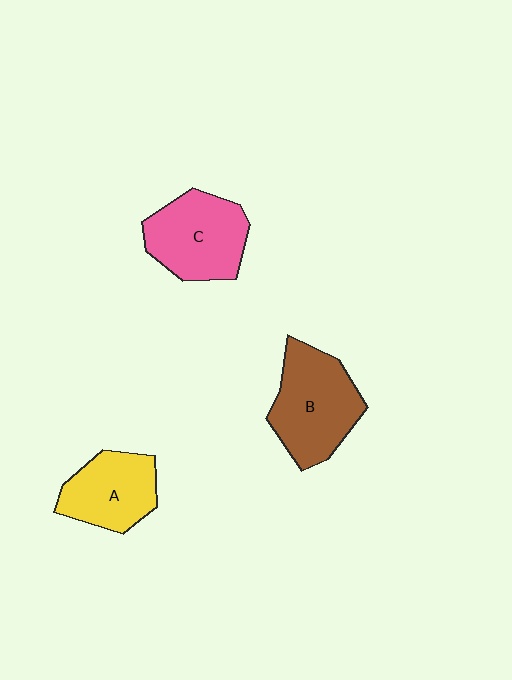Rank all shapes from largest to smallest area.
From largest to smallest: B (brown), C (pink), A (yellow).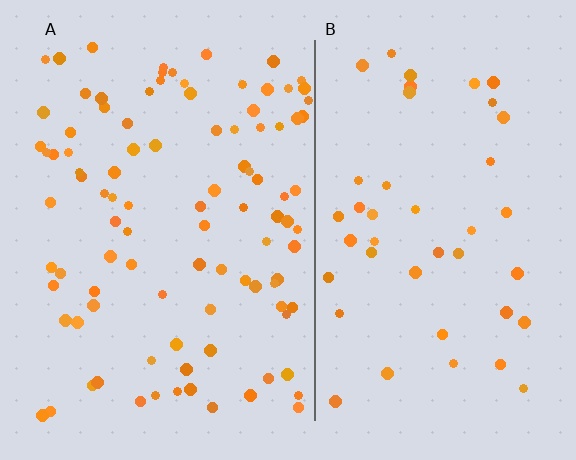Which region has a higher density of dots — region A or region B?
A (the left).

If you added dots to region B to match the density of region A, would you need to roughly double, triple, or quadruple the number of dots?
Approximately double.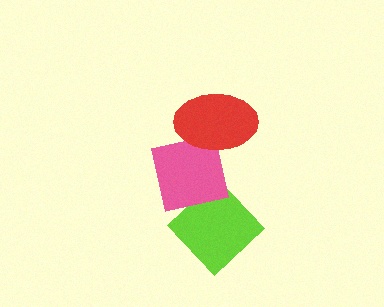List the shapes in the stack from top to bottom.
From top to bottom: the red ellipse, the pink square, the lime diamond.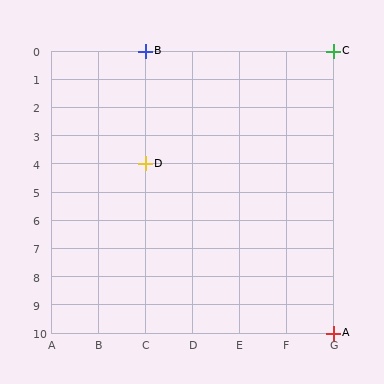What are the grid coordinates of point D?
Point D is at grid coordinates (C, 4).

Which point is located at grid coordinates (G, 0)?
Point C is at (G, 0).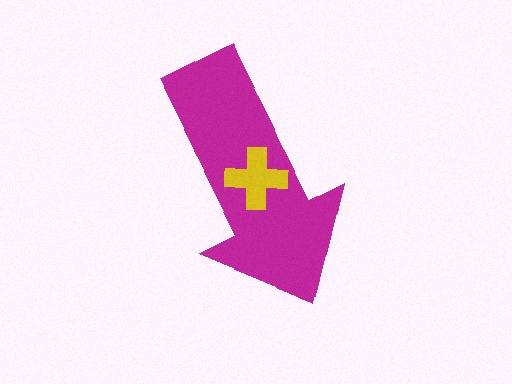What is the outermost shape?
The magenta arrow.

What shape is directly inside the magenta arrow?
The yellow cross.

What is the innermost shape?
The yellow cross.